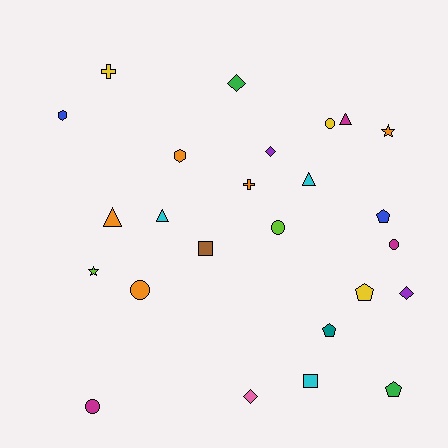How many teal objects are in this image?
There is 1 teal object.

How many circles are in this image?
There are 5 circles.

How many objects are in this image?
There are 25 objects.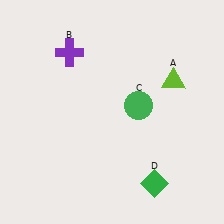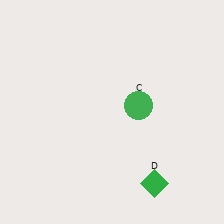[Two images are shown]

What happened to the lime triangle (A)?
The lime triangle (A) was removed in Image 2. It was in the top-right area of Image 1.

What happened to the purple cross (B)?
The purple cross (B) was removed in Image 2. It was in the top-left area of Image 1.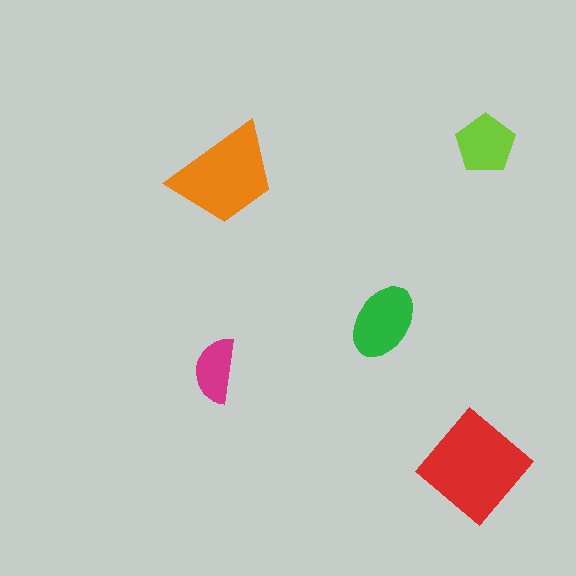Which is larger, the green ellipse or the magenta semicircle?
The green ellipse.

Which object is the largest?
The red diamond.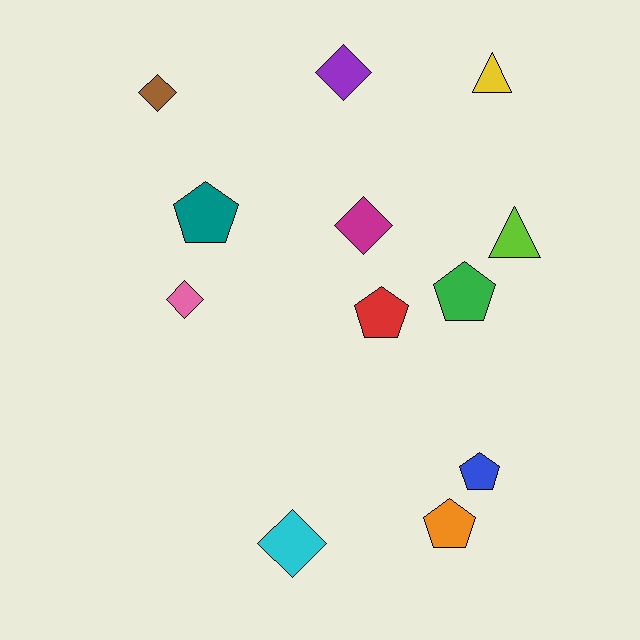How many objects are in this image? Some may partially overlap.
There are 12 objects.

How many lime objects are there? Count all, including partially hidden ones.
There is 1 lime object.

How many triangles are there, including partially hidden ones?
There are 2 triangles.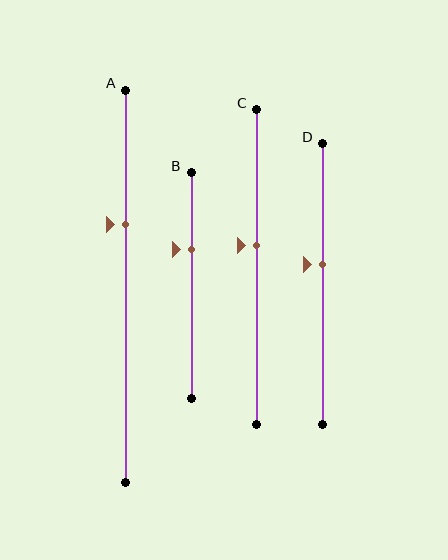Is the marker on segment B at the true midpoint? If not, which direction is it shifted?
No, the marker on segment B is shifted upward by about 16% of the segment length.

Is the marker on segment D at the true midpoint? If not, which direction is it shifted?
No, the marker on segment D is shifted upward by about 7% of the segment length.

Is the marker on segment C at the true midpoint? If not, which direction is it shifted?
No, the marker on segment C is shifted upward by about 7% of the segment length.